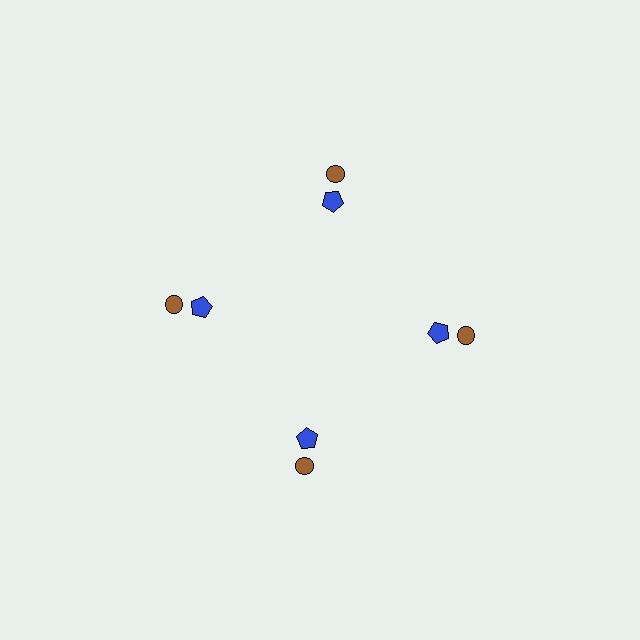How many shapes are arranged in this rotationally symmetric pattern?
There are 8 shapes, arranged in 4 groups of 2.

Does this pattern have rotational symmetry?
Yes, this pattern has 4-fold rotational symmetry. It looks the same after rotating 90 degrees around the center.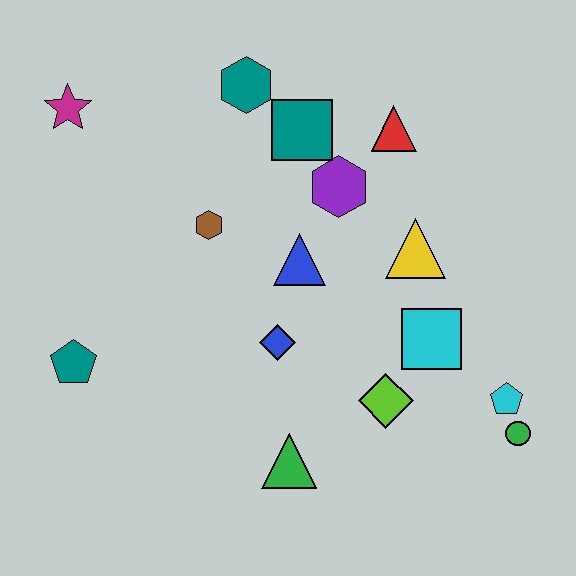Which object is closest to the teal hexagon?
The teal square is closest to the teal hexagon.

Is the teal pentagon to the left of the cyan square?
Yes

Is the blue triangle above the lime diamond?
Yes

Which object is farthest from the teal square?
The green circle is farthest from the teal square.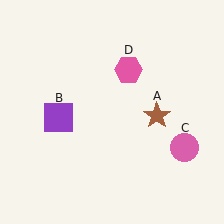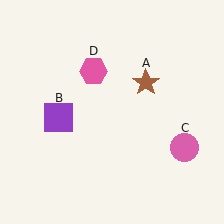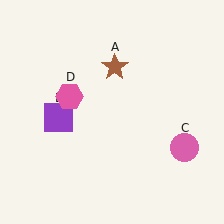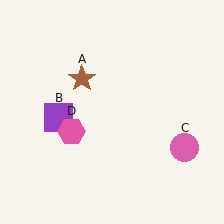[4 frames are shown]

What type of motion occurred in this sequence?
The brown star (object A), pink hexagon (object D) rotated counterclockwise around the center of the scene.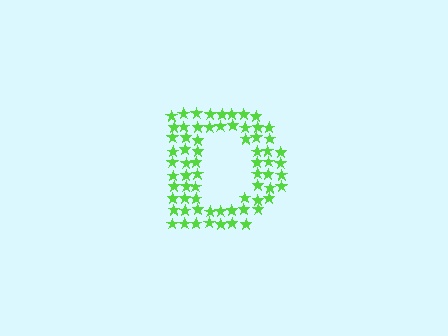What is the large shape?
The large shape is the letter D.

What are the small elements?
The small elements are stars.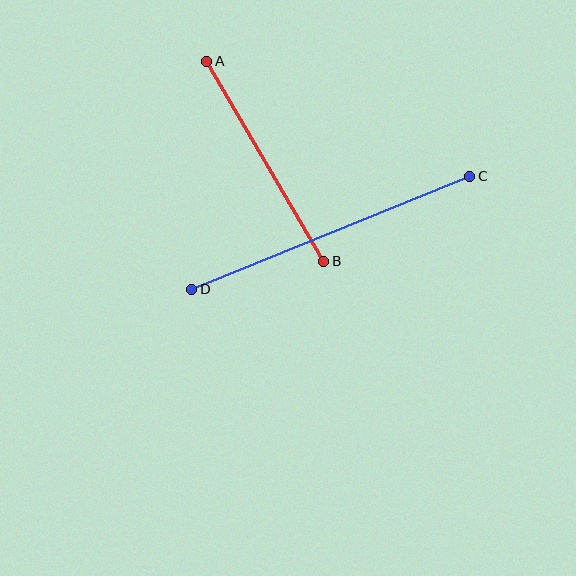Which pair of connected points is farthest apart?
Points C and D are farthest apart.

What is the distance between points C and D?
The distance is approximately 300 pixels.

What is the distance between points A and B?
The distance is approximately 232 pixels.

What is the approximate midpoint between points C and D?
The midpoint is at approximately (331, 233) pixels.